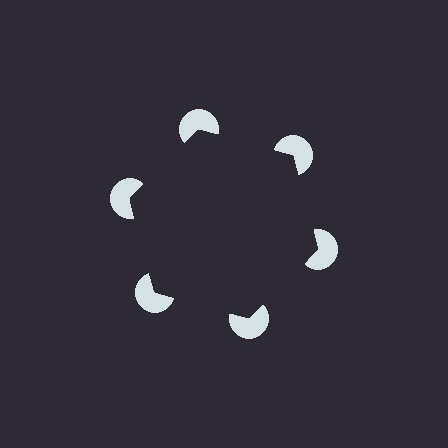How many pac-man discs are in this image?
There are 6 — one at each vertex of the illusory hexagon.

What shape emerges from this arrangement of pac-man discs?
An illusory hexagon — its edges are inferred from the aligned wedge cuts in the pac-man discs, not physically drawn.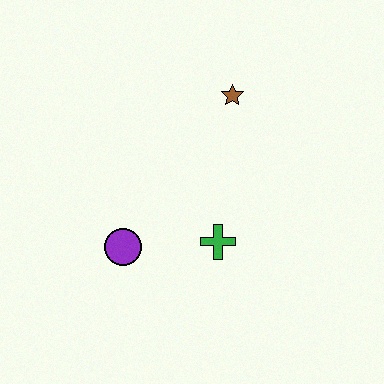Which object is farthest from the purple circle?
The brown star is farthest from the purple circle.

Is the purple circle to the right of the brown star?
No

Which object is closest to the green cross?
The purple circle is closest to the green cross.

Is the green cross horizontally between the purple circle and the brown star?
Yes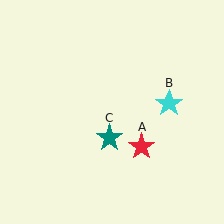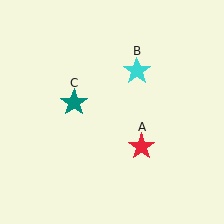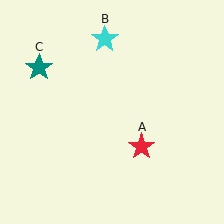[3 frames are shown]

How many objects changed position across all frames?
2 objects changed position: cyan star (object B), teal star (object C).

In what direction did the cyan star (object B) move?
The cyan star (object B) moved up and to the left.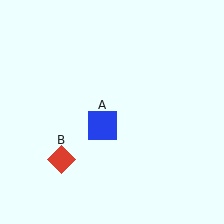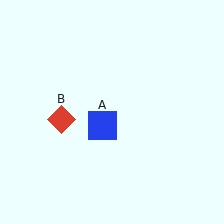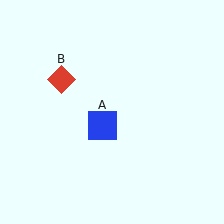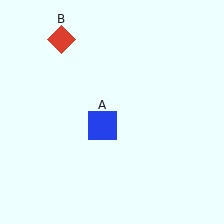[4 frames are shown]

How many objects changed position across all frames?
1 object changed position: red diamond (object B).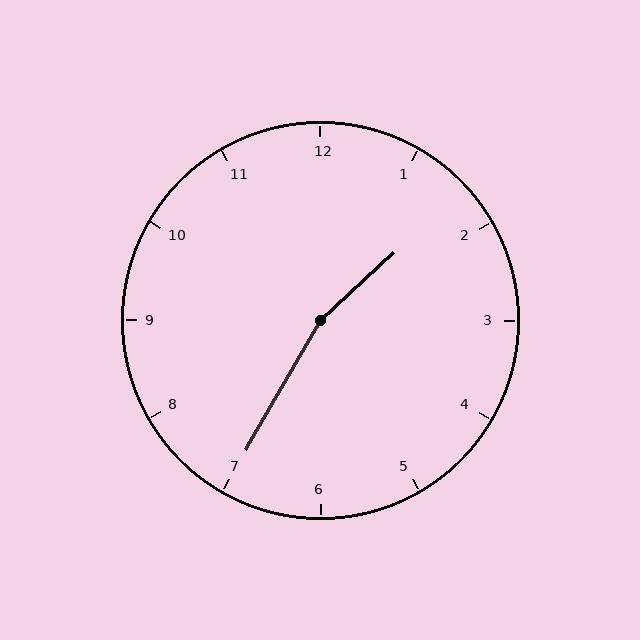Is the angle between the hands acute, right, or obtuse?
It is obtuse.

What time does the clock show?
1:35.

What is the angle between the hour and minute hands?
Approximately 162 degrees.